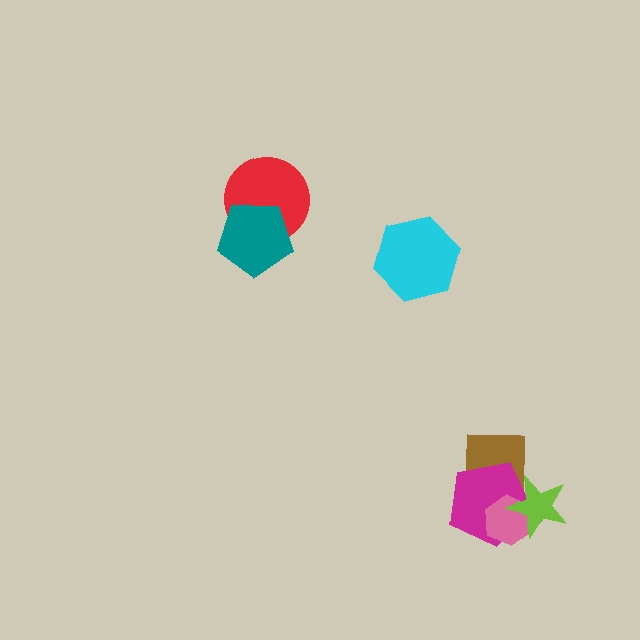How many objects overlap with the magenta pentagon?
3 objects overlap with the magenta pentagon.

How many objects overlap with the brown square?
3 objects overlap with the brown square.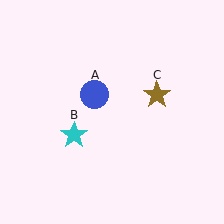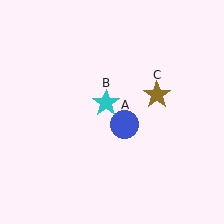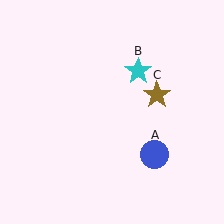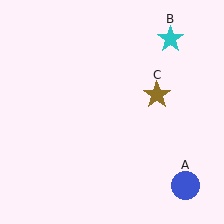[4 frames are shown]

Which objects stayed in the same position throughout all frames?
Brown star (object C) remained stationary.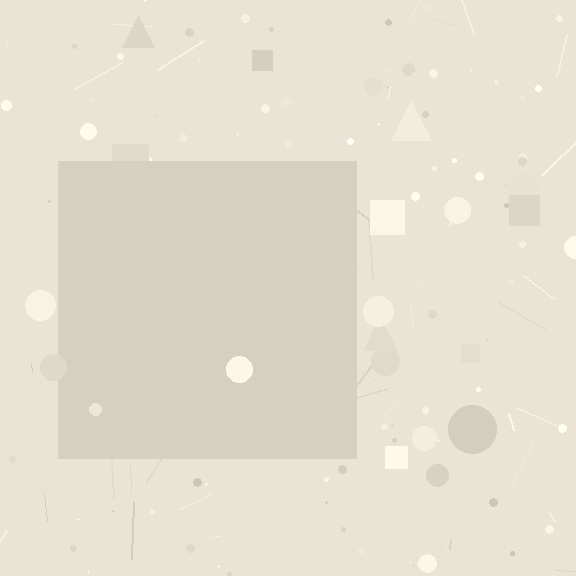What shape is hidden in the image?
A square is hidden in the image.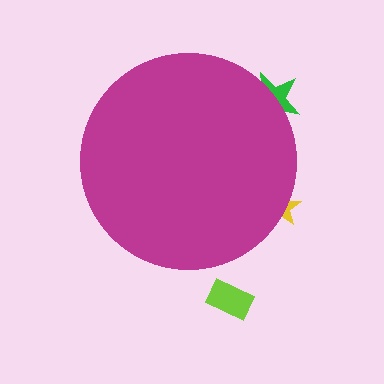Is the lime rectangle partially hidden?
No, the lime rectangle is fully visible.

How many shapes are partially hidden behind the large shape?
2 shapes are partially hidden.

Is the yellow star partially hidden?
Yes, the yellow star is partially hidden behind the magenta circle.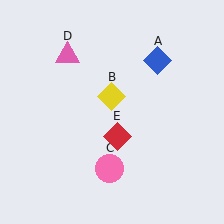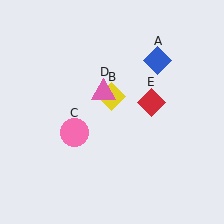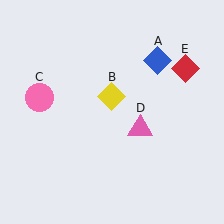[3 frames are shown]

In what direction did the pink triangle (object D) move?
The pink triangle (object D) moved down and to the right.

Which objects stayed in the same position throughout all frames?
Blue diamond (object A) and yellow diamond (object B) remained stationary.